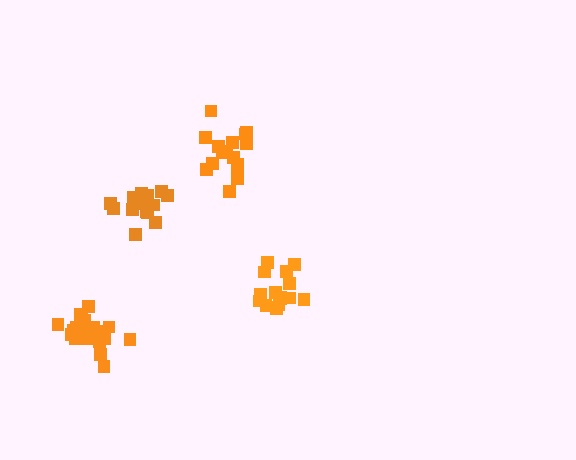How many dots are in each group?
Group 1: 18 dots, Group 2: 16 dots, Group 3: 17 dots, Group 4: 20 dots (71 total).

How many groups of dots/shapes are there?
There are 4 groups.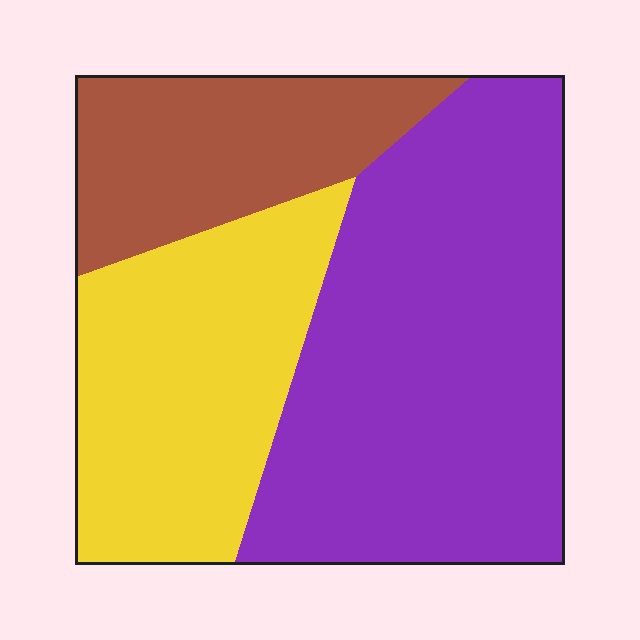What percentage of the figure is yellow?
Yellow takes up about one third (1/3) of the figure.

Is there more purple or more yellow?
Purple.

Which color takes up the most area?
Purple, at roughly 50%.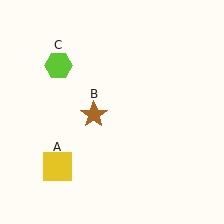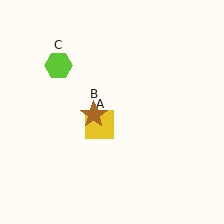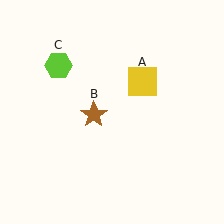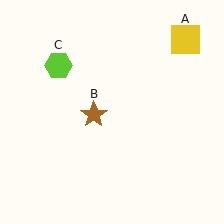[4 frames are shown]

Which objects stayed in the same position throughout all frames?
Brown star (object B) and lime hexagon (object C) remained stationary.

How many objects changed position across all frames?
1 object changed position: yellow square (object A).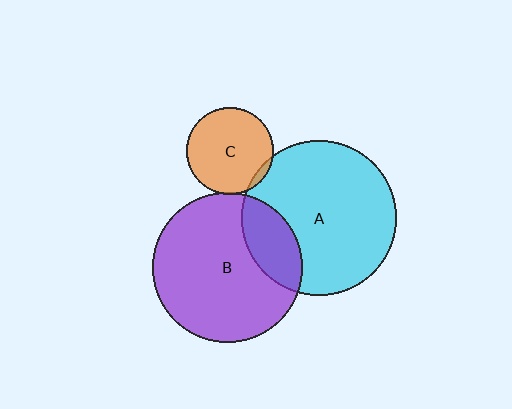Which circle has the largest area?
Circle A (cyan).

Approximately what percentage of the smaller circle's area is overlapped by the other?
Approximately 5%.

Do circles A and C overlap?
Yes.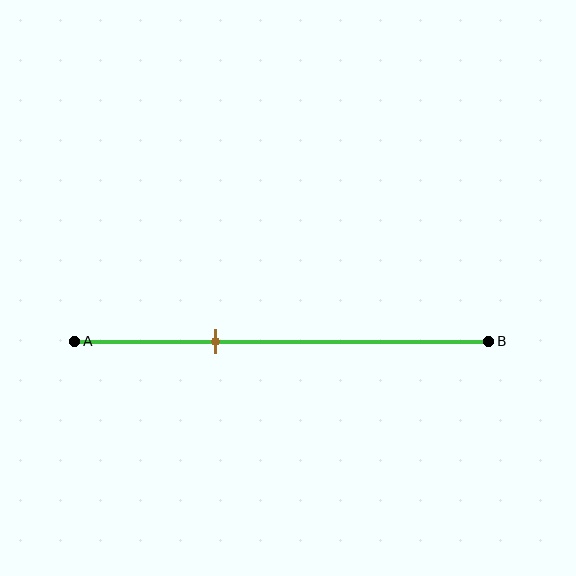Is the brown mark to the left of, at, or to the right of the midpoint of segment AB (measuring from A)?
The brown mark is to the left of the midpoint of segment AB.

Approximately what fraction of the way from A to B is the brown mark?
The brown mark is approximately 35% of the way from A to B.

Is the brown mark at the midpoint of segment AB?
No, the mark is at about 35% from A, not at the 50% midpoint.